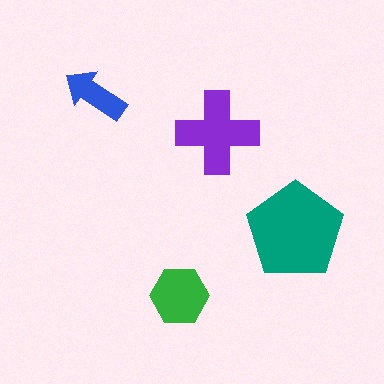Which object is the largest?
The teal pentagon.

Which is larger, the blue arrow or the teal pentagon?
The teal pentagon.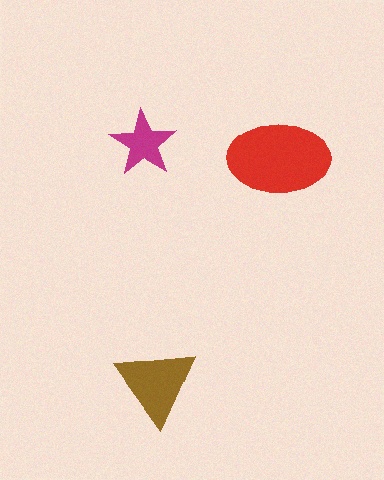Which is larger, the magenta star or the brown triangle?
The brown triangle.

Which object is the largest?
The red ellipse.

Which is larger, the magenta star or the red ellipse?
The red ellipse.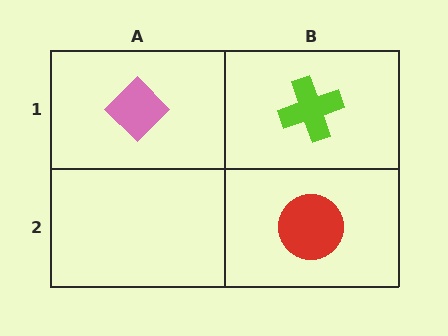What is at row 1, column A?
A pink diamond.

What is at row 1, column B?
A lime cross.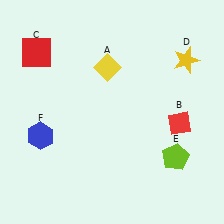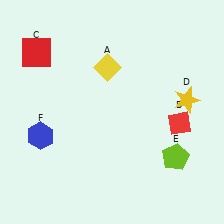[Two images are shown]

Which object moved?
The yellow star (D) moved down.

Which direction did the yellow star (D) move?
The yellow star (D) moved down.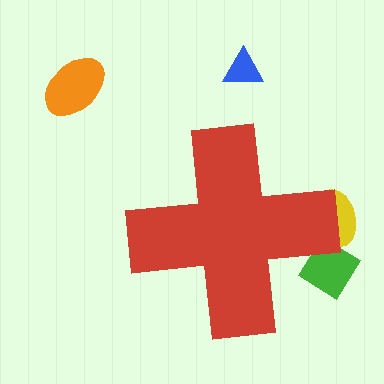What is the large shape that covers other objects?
A red cross.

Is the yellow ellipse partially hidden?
Yes, the yellow ellipse is partially hidden behind the red cross.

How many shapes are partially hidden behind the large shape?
2 shapes are partially hidden.